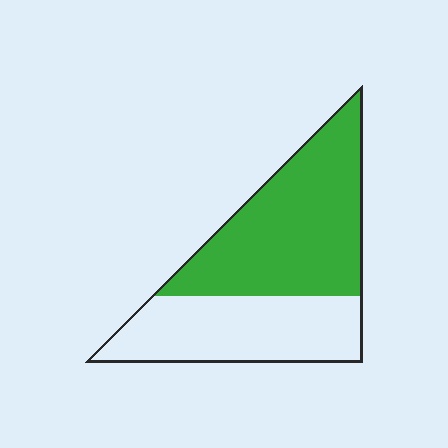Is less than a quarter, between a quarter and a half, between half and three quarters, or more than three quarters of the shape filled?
Between half and three quarters.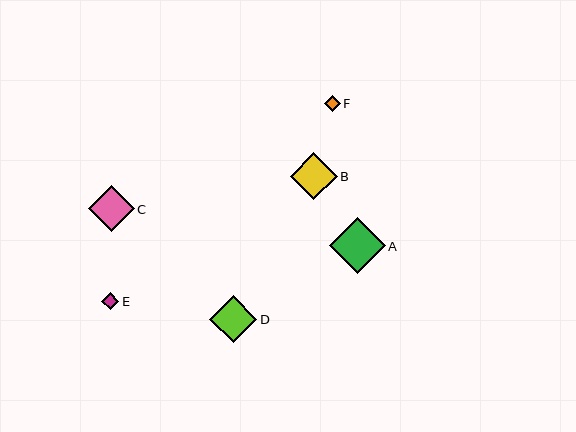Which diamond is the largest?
Diamond A is the largest with a size of approximately 56 pixels.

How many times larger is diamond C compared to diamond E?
Diamond C is approximately 2.7 times the size of diamond E.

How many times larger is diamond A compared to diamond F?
Diamond A is approximately 3.5 times the size of diamond F.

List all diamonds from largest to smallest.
From largest to smallest: A, B, D, C, E, F.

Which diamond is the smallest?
Diamond F is the smallest with a size of approximately 16 pixels.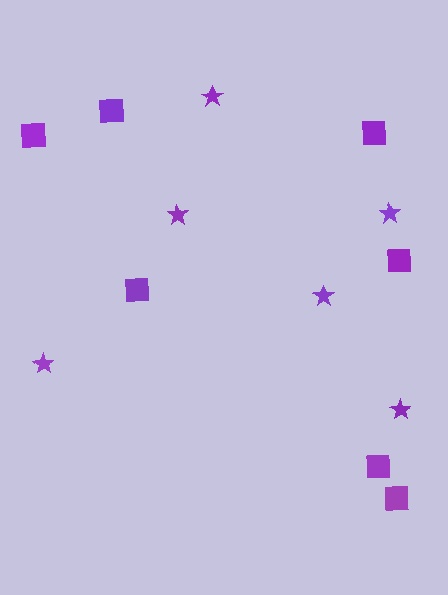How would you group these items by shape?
There are 2 groups: one group of squares (7) and one group of stars (6).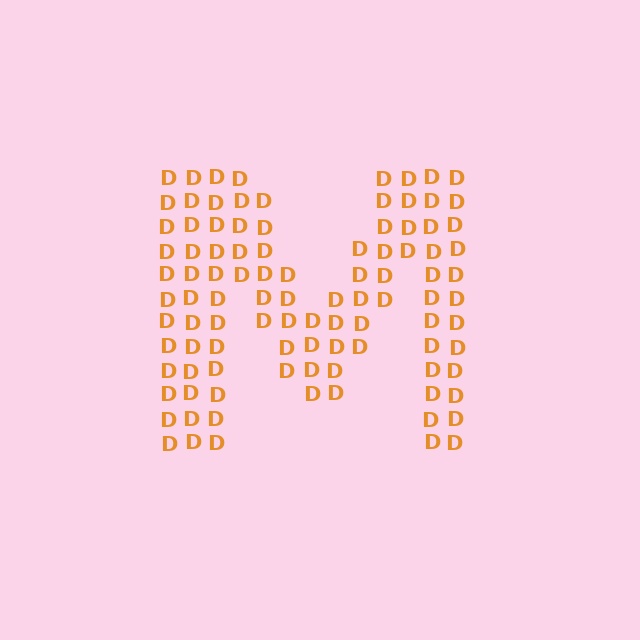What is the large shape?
The large shape is the letter M.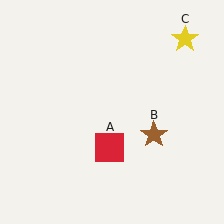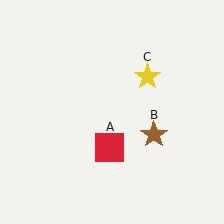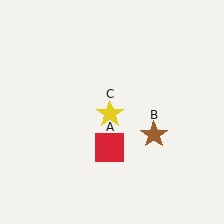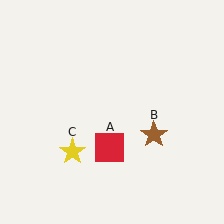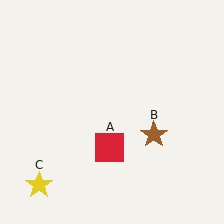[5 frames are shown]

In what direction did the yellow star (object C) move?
The yellow star (object C) moved down and to the left.